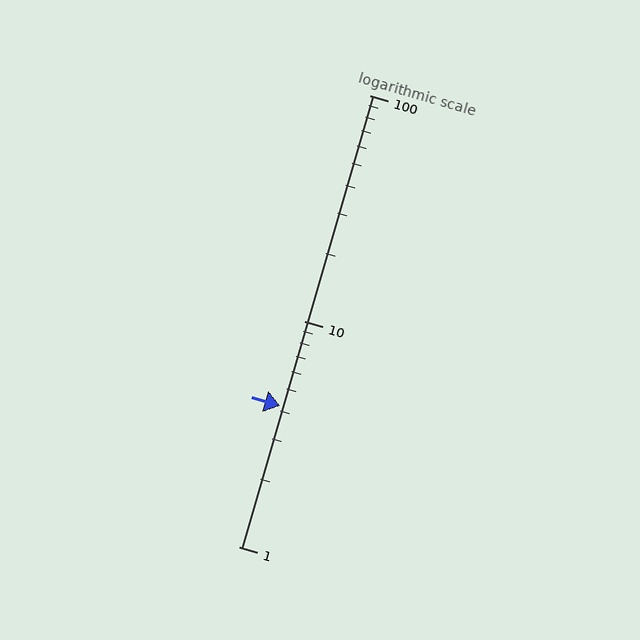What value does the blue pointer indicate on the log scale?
The pointer indicates approximately 4.2.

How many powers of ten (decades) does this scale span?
The scale spans 2 decades, from 1 to 100.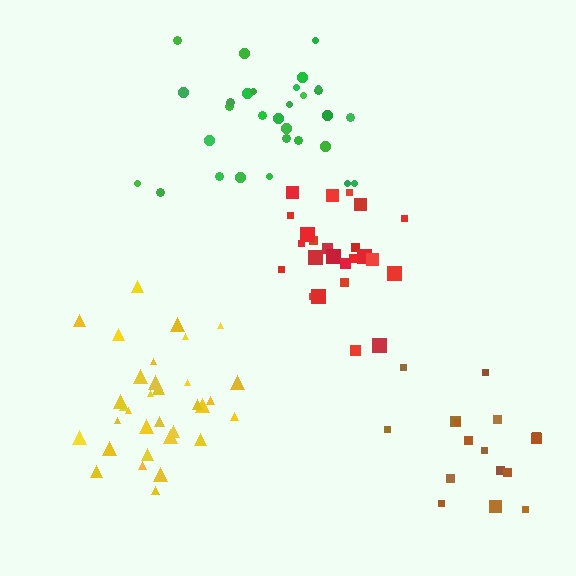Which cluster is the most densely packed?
Yellow.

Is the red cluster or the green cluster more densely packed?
Red.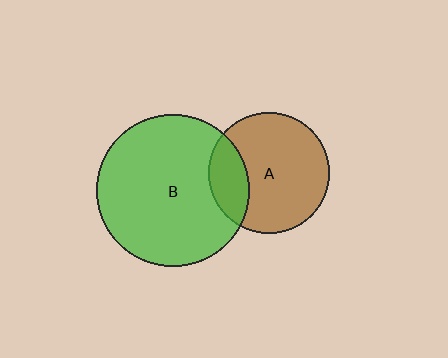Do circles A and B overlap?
Yes.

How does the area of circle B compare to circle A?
Approximately 1.6 times.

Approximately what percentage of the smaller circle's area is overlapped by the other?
Approximately 25%.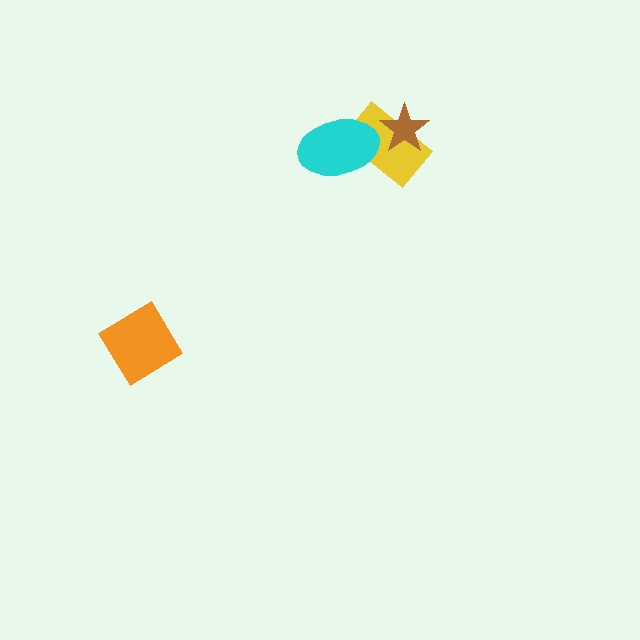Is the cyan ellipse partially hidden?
No, no other shape covers it.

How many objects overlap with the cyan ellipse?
1 object overlaps with the cyan ellipse.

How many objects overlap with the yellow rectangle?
2 objects overlap with the yellow rectangle.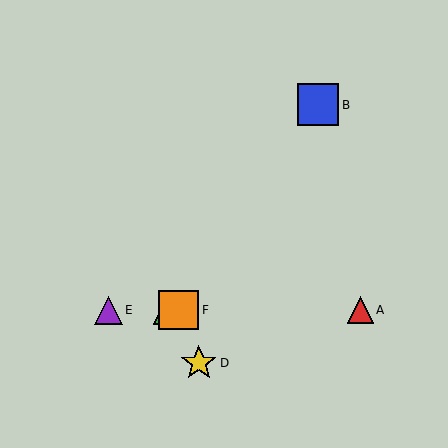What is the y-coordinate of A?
Object A is at y≈310.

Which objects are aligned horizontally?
Objects A, C, E, F are aligned horizontally.